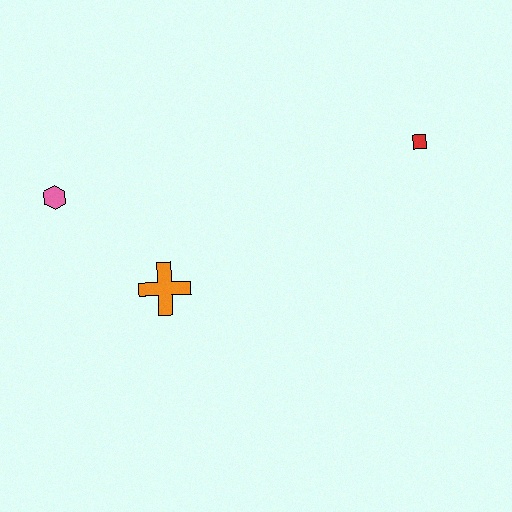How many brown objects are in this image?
There are no brown objects.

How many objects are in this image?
There are 3 objects.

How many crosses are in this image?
There is 1 cross.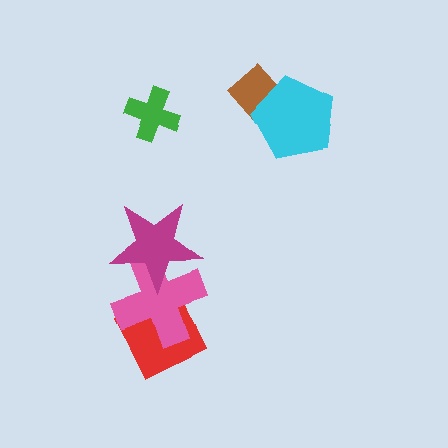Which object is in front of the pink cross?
The magenta star is in front of the pink cross.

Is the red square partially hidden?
Yes, it is partially covered by another shape.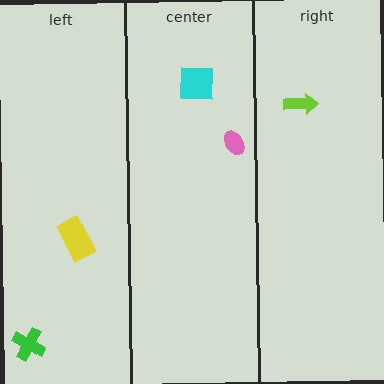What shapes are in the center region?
The pink ellipse, the cyan square.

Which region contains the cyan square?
The center region.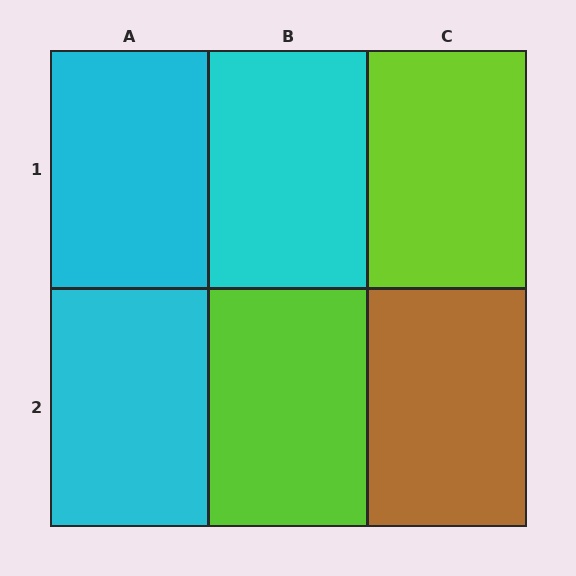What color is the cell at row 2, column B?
Lime.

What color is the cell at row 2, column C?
Brown.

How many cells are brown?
1 cell is brown.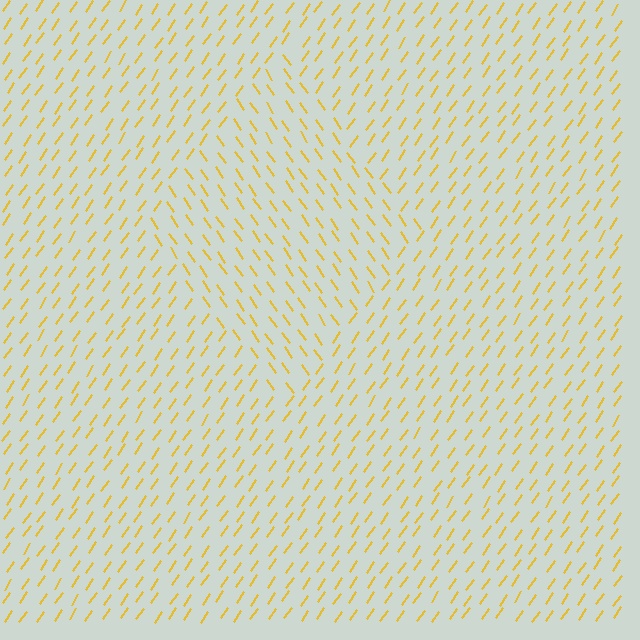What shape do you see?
I see a diamond.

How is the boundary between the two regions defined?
The boundary is defined purely by a change in line orientation (approximately 70 degrees difference). All lines are the same color and thickness.